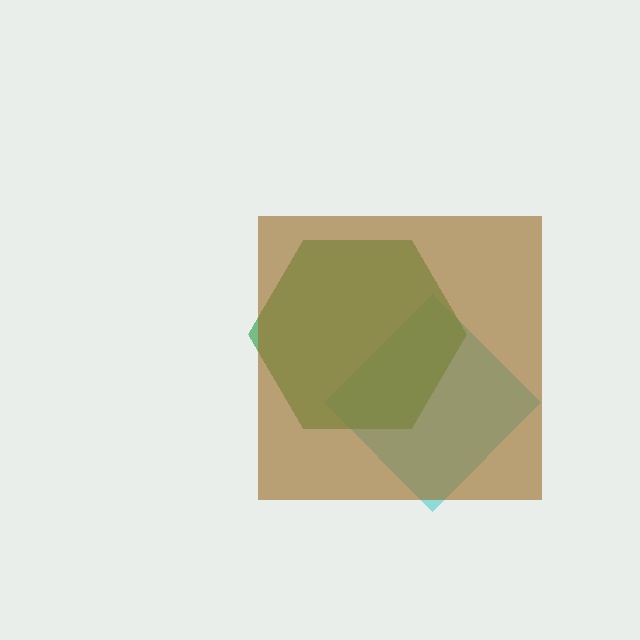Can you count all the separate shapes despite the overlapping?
Yes, there are 3 separate shapes.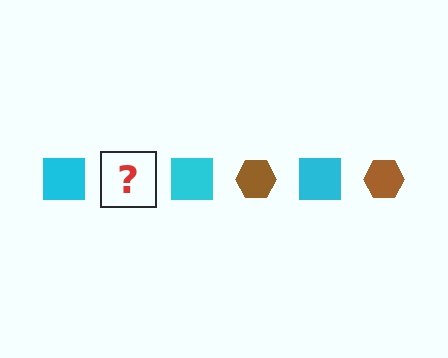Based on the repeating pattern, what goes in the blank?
The blank should be a brown hexagon.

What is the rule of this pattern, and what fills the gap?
The rule is that the pattern alternates between cyan square and brown hexagon. The gap should be filled with a brown hexagon.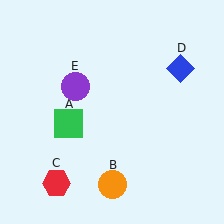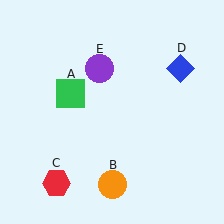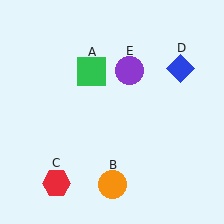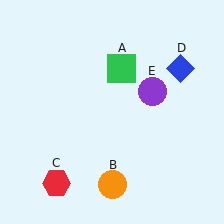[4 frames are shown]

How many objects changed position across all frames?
2 objects changed position: green square (object A), purple circle (object E).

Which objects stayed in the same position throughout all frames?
Orange circle (object B) and red hexagon (object C) and blue diamond (object D) remained stationary.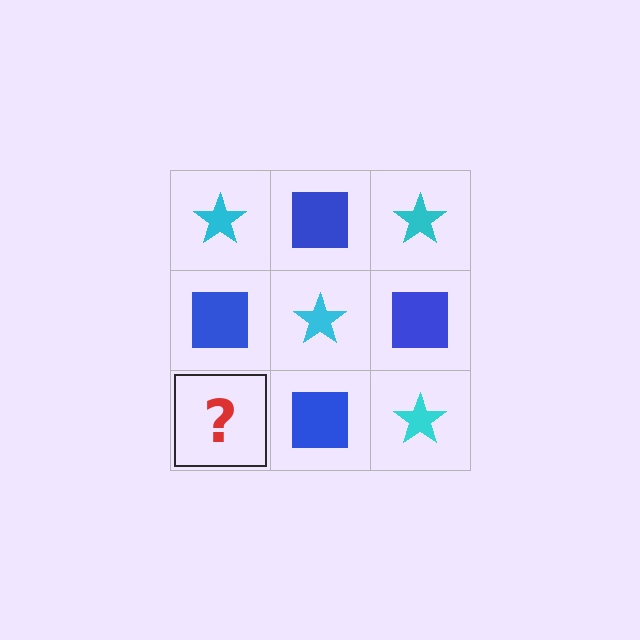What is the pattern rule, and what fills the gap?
The rule is that it alternates cyan star and blue square in a checkerboard pattern. The gap should be filled with a cyan star.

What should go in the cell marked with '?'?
The missing cell should contain a cyan star.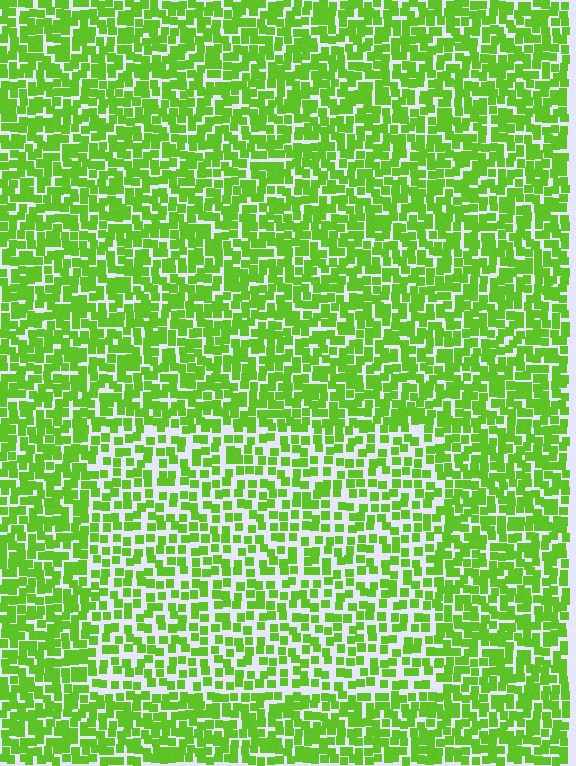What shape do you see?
I see a rectangle.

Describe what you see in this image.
The image contains small lime elements arranged at two different densities. A rectangle-shaped region is visible where the elements are less densely packed than the surrounding area.